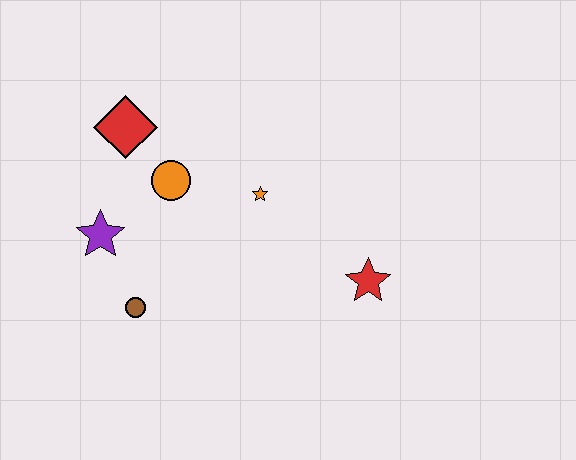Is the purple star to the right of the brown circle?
No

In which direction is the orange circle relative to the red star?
The orange circle is to the left of the red star.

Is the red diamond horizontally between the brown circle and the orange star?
No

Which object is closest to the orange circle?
The red diamond is closest to the orange circle.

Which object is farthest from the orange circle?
The red star is farthest from the orange circle.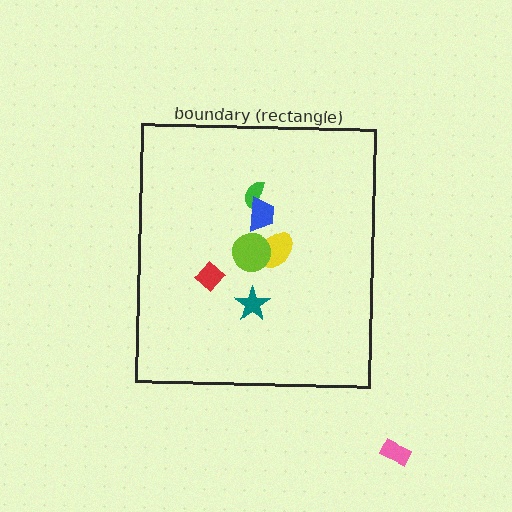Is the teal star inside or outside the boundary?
Inside.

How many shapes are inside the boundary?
6 inside, 1 outside.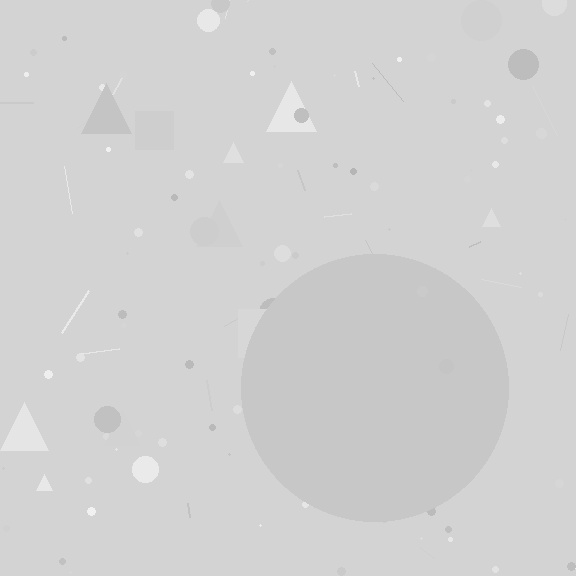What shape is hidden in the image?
A circle is hidden in the image.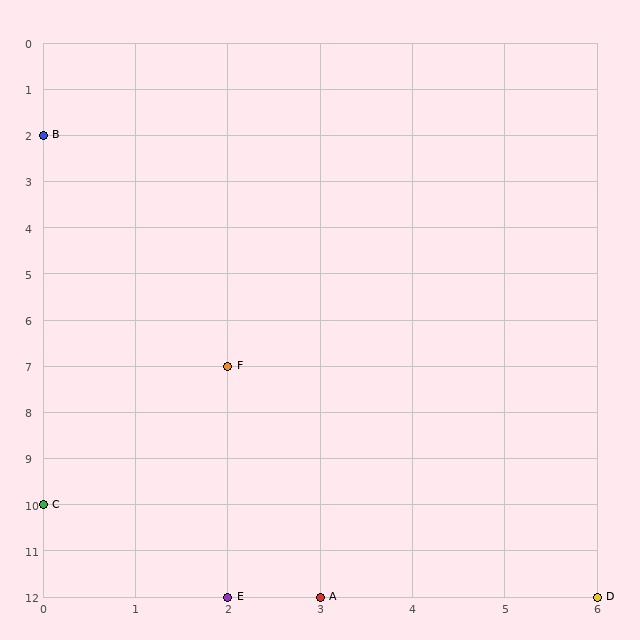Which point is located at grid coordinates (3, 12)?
Point A is at (3, 12).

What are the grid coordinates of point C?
Point C is at grid coordinates (0, 10).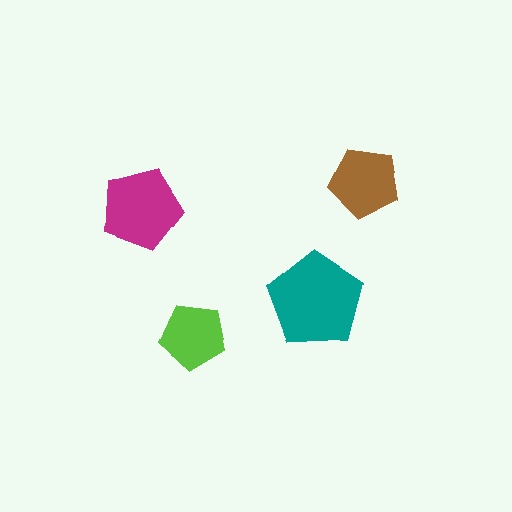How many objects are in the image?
There are 4 objects in the image.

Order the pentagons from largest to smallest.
the teal one, the magenta one, the brown one, the lime one.